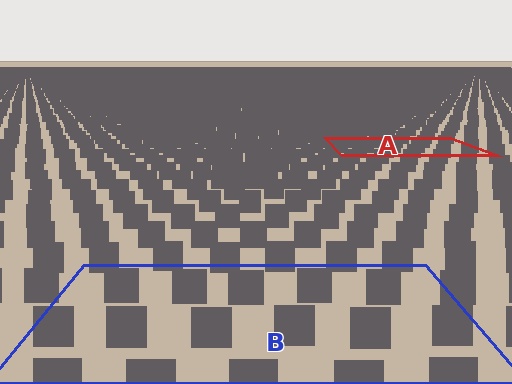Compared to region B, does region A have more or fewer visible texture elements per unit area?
Region A has more texture elements per unit area — they are packed more densely because it is farther away.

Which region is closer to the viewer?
Region B is closer. The texture elements there are larger and more spread out.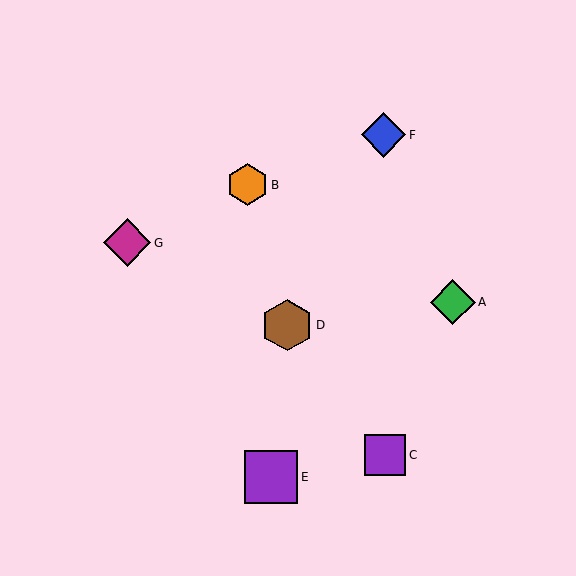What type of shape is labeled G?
Shape G is a magenta diamond.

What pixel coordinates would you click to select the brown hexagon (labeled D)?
Click at (287, 325) to select the brown hexagon D.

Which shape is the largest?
The purple square (labeled E) is the largest.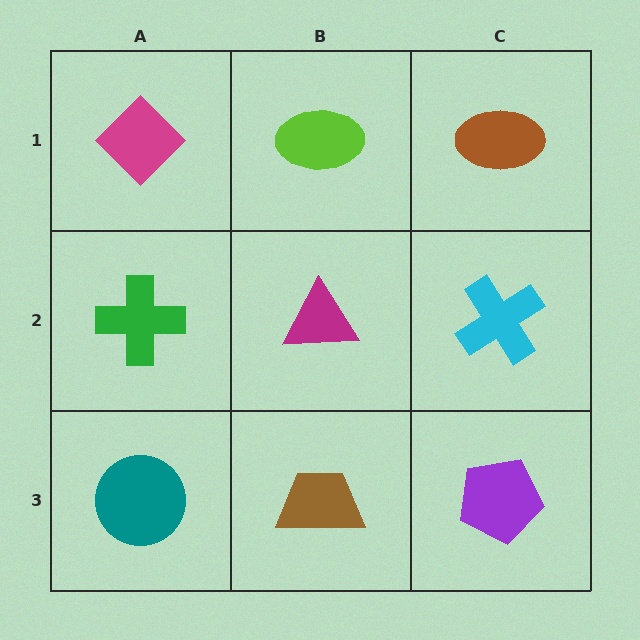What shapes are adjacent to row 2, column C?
A brown ellipse (row 1, column C), a purple pentagon (row 3, column C), a magenta triangle (row 2, column B).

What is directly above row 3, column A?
A green cross.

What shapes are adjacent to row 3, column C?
A cyan cross (row 2, column C), a brown trapezoid (row 3, column B).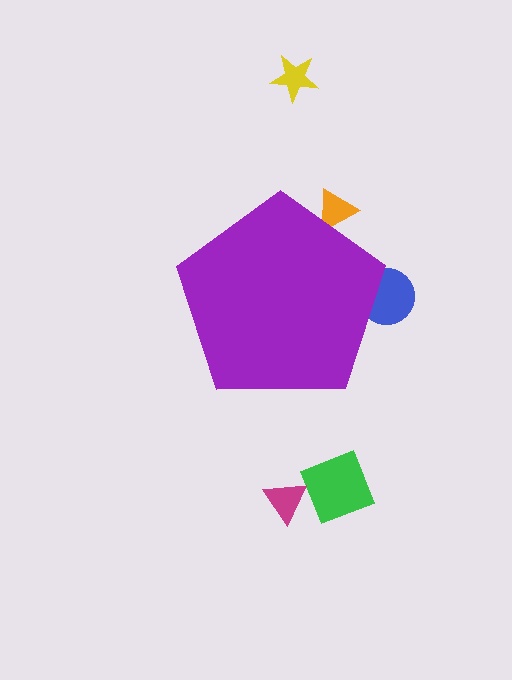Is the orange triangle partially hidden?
Yes, the orange triangle is partially hidden behind the purple pentagon.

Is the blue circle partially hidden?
Yes, the blue circle is partially hidden behind the purple pentagon.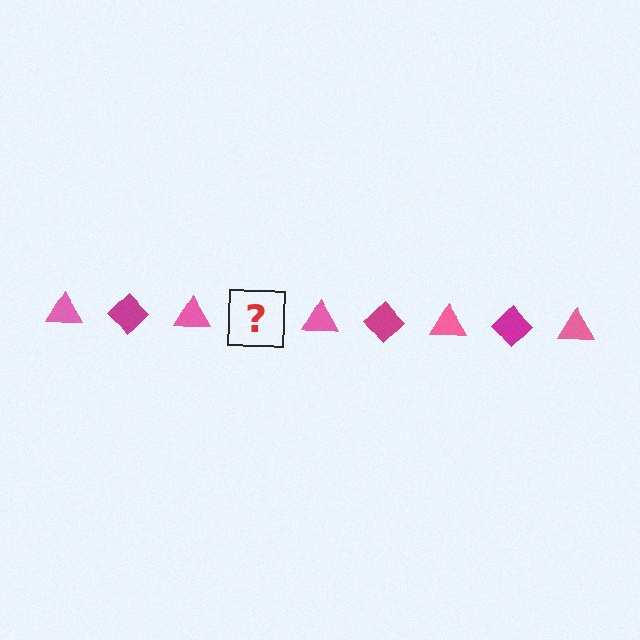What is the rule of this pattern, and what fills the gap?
The rule is that the pattern alternates between pink triangle and magenta diamond. The gap should be filled with a magenta diamond.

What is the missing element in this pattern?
The missing element is a magenta diamond.